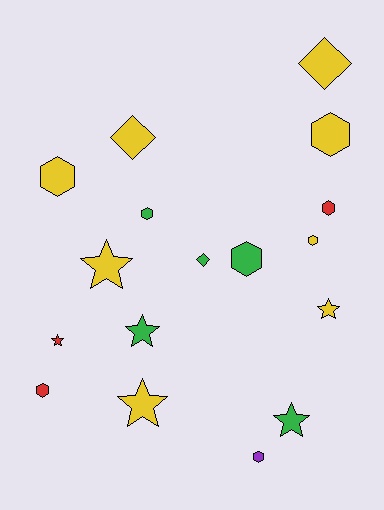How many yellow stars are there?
There are 3 yellow stars.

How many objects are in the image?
There are 17 objects.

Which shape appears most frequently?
Hexagon, with 8 objects.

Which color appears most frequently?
Yellow, with 8 objects.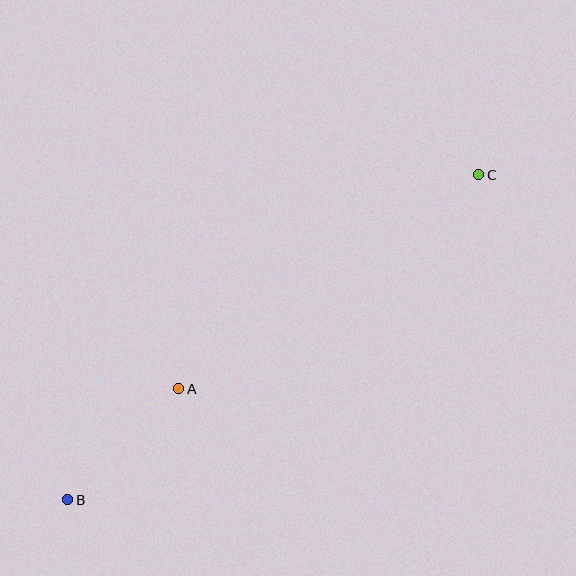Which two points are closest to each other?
Points A and B are closest to each other.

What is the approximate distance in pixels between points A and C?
The distance between A and C is approximately 369 pixels.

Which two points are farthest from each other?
Points B and C are farthest from each other.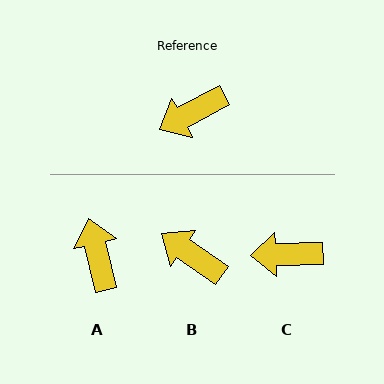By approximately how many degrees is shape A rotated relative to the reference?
Approximately 104 degrees clockwise.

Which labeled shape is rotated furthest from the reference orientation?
A, about 104 degrees away.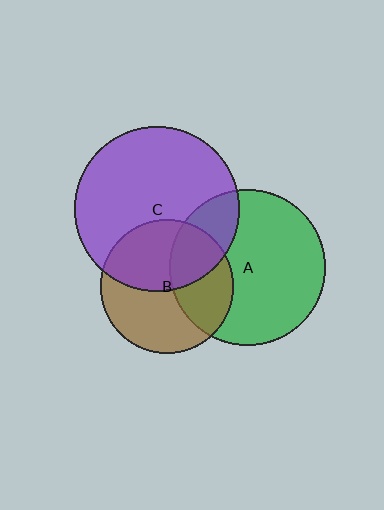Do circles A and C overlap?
Yes.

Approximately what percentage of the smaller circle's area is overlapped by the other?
Approximately 25%.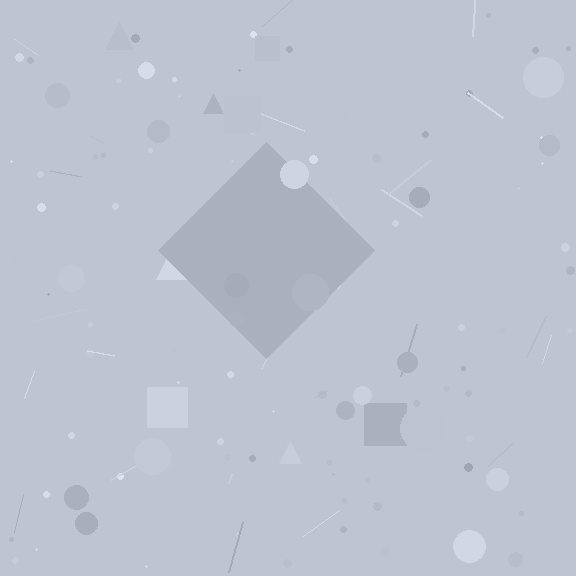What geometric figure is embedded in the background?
A diamond is embedded in the background.